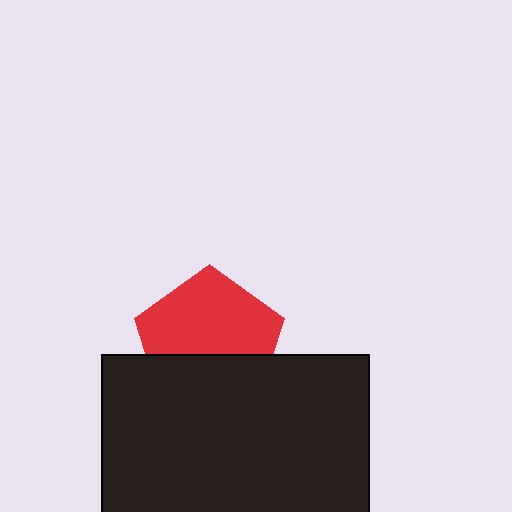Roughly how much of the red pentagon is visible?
About half of it is visible (roughly 60%).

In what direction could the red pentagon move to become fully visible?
The red pentagon could move up. That would shift it out from behind the black rectangle entirely.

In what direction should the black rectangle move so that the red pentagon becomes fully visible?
The black rectangle should move down. That is the shortest direction to clear the overlap and leave the red pentagon fully visible.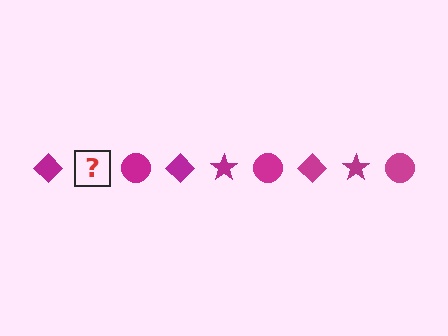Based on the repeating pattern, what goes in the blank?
The blank should be a magenta star.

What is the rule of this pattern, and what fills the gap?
The rule is that the pattern cycles through diamond, star, circle shapes in magenta. The gap should be filled with a magenta star.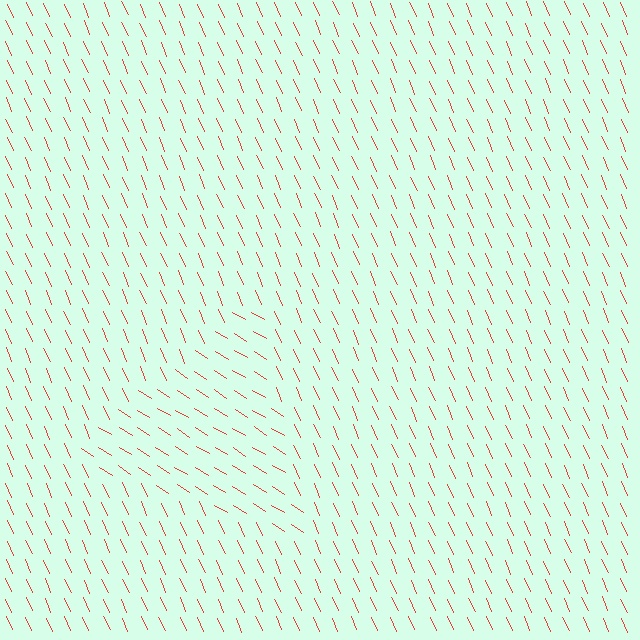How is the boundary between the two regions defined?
The boundary is defined purely by a change in line orientation (approximately 34 degrees difference). All lines are the same color and thickness.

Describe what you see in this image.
The image is filled with small red line segments. A triangle region in the image has lines oriented differently from the surrounding lines, creating a visible texture boundary.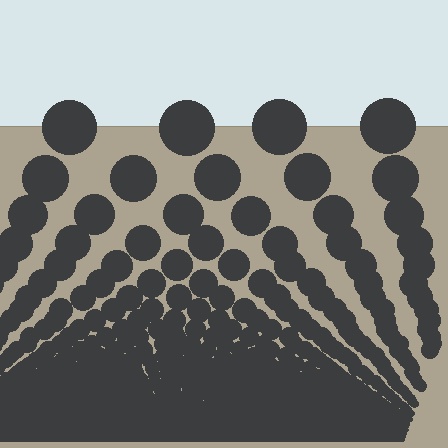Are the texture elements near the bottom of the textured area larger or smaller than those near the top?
Smaller. The gradient is inverted — elements near the bottom are smaller and denser.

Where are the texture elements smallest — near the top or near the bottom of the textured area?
Near the bottom.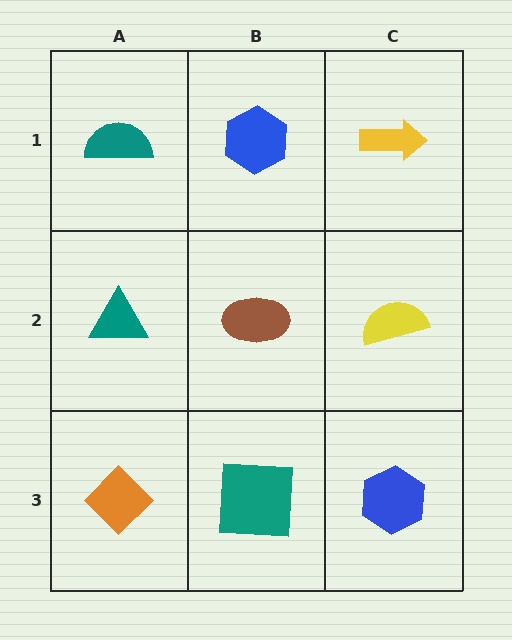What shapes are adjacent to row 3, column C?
A yellow semicircle (row 2, column C), a teal square (row 3, column B).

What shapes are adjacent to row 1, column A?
A teal triangle (row 2, column A), a blue hexagon (row 1, column B).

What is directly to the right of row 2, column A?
A brown ellipse.